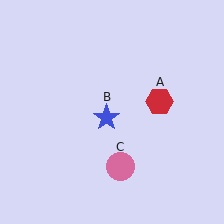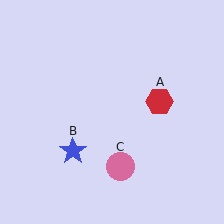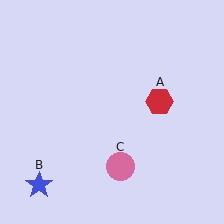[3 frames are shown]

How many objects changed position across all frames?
1 object changed position: blue star (object B).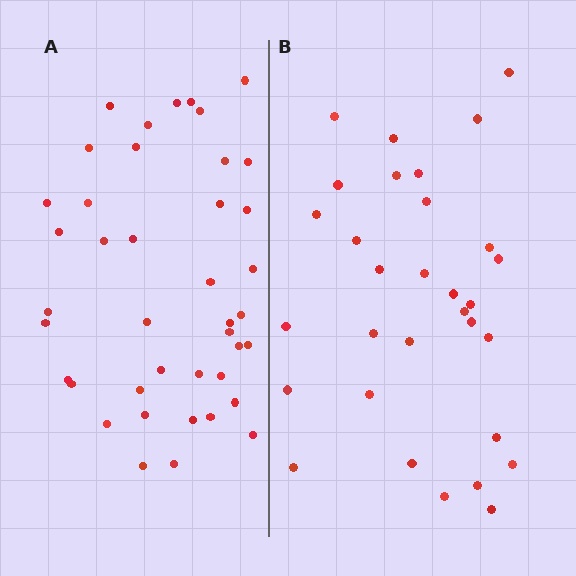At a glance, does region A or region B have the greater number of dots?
Region A (the left region) has more dots.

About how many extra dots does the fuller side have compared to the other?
Region A has roughly 10 or so more dots than region B.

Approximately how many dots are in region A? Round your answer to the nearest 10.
About 40 dots. (The exact count is 41, which rounds to 40.)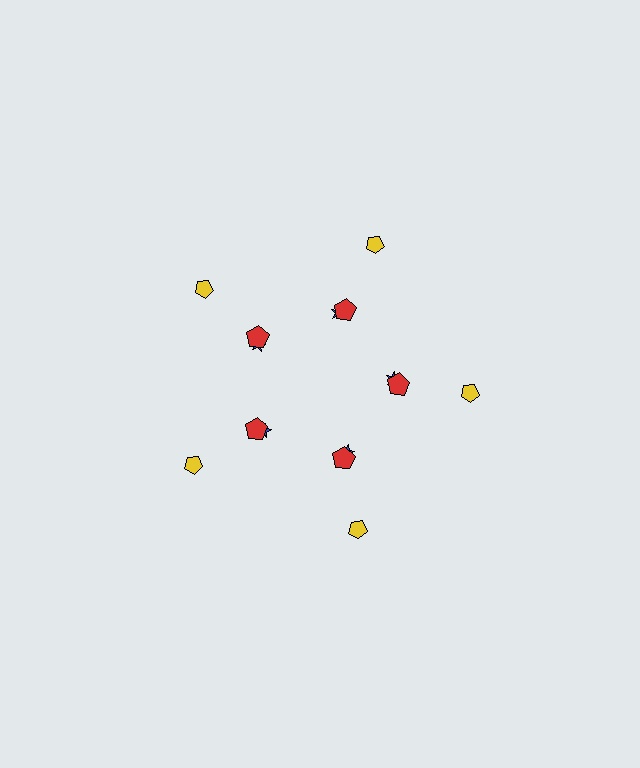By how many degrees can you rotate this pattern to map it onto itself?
The pattern maps onto itself every 72 degrees of rotation.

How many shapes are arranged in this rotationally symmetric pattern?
There are 15 shapes, arranged in 5 groups of 3.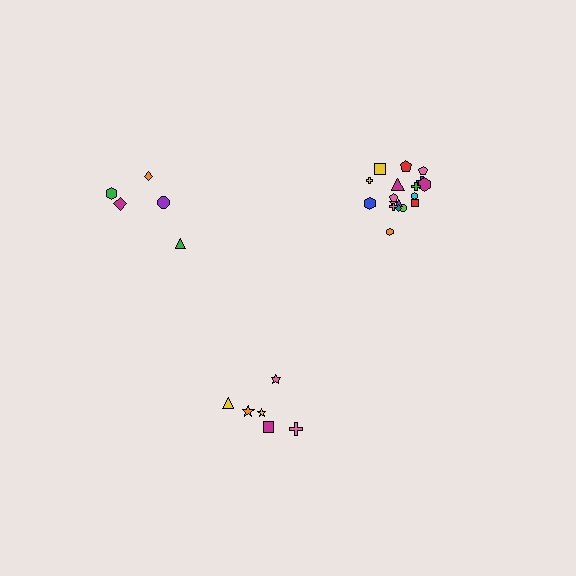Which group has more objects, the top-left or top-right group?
The top-right group.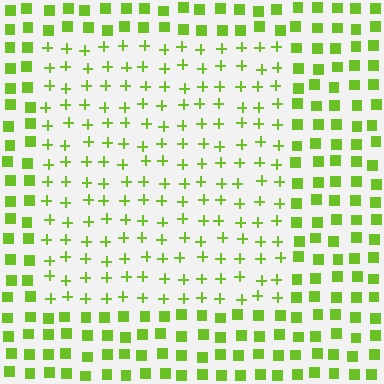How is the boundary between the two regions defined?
The boundary is defined by a change in element shape: plus signs inside vs. squares outside. All elements share the same color and spacing.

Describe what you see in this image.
The image is filled with small lime elements arranged in a uniform grid. A rectangle-shaped region contains plus signs, while the surrounding area contains squares. The boundary is defined purely by the change in element shape.